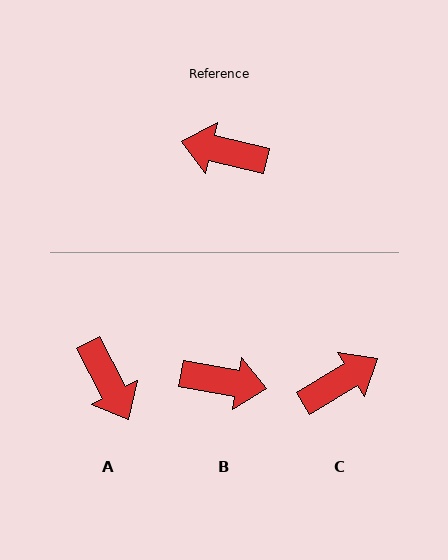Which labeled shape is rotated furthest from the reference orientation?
B, about 177 degrees away.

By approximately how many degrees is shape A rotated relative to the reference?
Approximately 131 degrees counter-clockwise.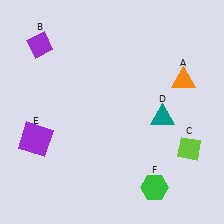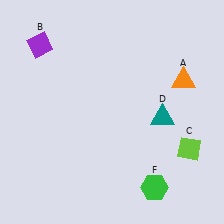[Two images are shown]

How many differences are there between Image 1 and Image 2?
There is 1 difference between the two images.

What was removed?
The purple square (E) was removed in Image 2.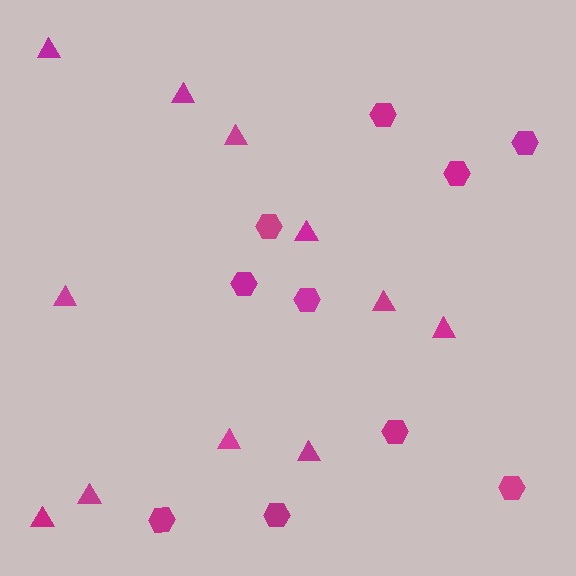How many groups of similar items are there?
There are 2 groups: one group of hexagons (10) and one group of triangles (11).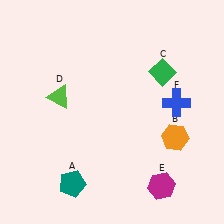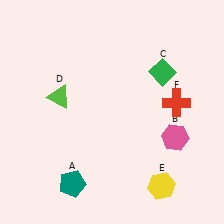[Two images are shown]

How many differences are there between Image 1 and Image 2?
There are 3 differences between the two images.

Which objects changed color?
B changed from orange to pink. E changed from magenta to yellow. F changed from blue to red.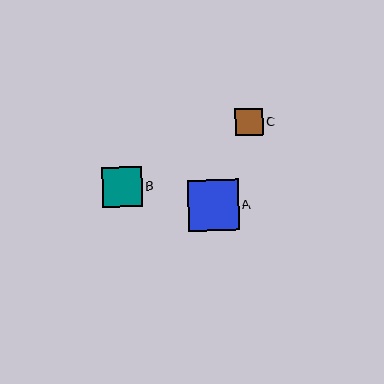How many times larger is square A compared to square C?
Square A is approximately 1.8 times the size of square C.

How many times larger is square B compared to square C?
Square B is approximately 1.4 times the size of square C.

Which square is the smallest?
Square C is the smallest with a size of approximately 28 pixels.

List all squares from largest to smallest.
From largest to smallest: A, B, C.